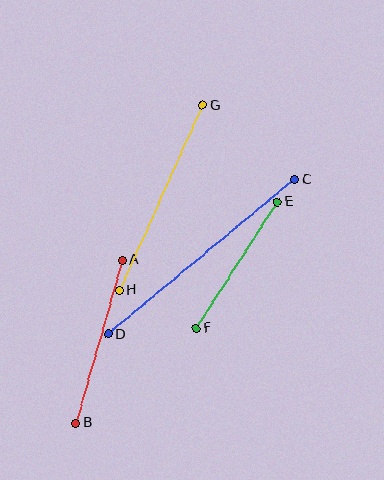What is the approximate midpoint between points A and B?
The midpoint is at approximately (99, 342) pixels.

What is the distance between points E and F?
The distance is approximately 150 pixels.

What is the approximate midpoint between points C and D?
The midpoint is at approximately (201, 257) pixels.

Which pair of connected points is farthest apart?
Points C and D are farthest apart.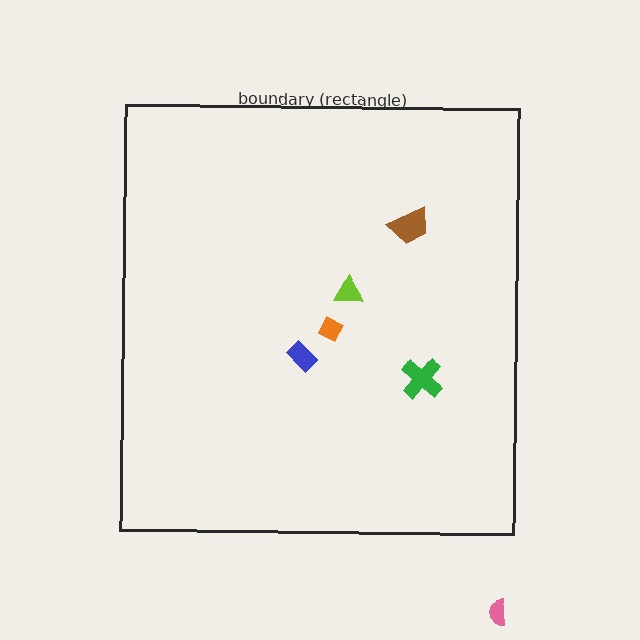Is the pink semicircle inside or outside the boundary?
Outside.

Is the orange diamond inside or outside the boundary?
Inside.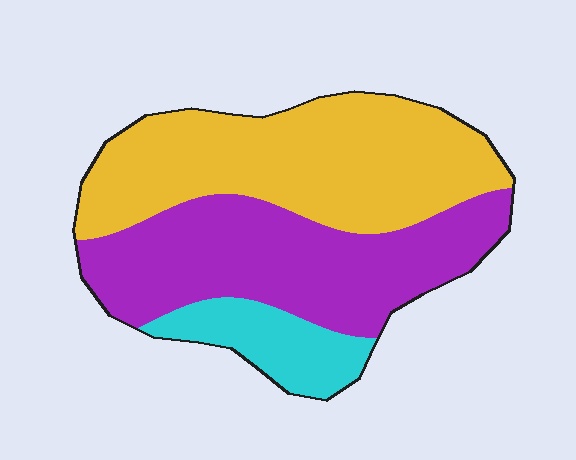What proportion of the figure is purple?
Purple takes up between a quarter and a half of the figure.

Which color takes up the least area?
Cyan, at roughly 15%.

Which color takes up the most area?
Yellow, at roughly 45%.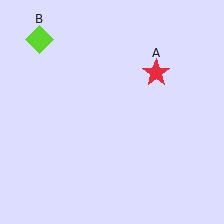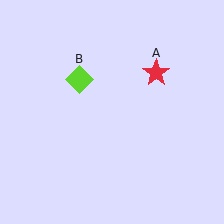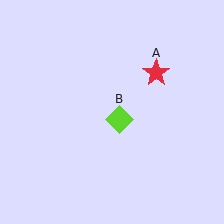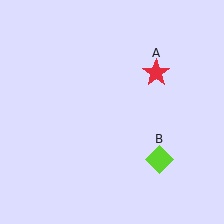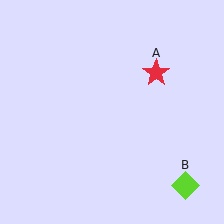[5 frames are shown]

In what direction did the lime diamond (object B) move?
The lime diamond (object B) moved down and to the right.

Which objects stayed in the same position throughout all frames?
Red star (object A) remained stationary.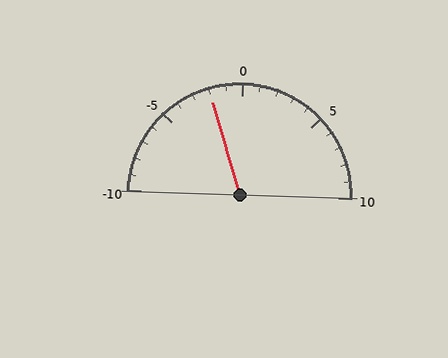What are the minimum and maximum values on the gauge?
The gauge ranges from -10 to 10.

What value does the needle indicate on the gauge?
The needle indicates approximately -2.